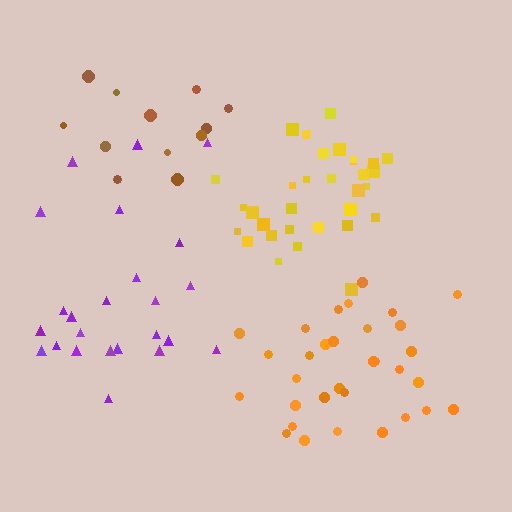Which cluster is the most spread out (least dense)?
Purple.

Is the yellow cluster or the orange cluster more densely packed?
Yellow.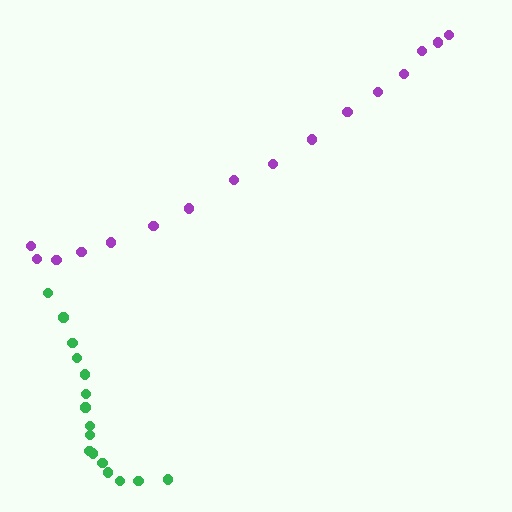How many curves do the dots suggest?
There are 2 distinct paths.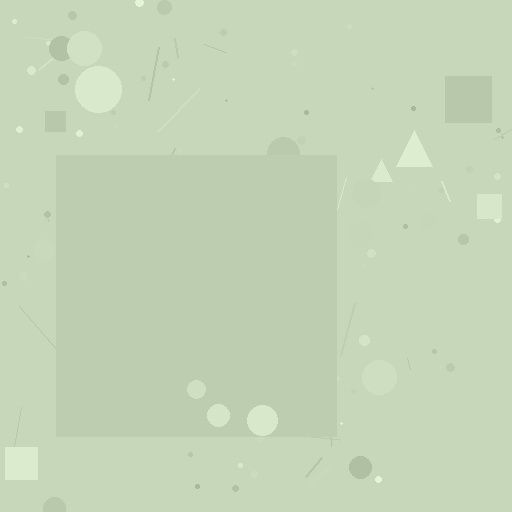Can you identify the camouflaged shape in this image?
The camouflaged shape is a square.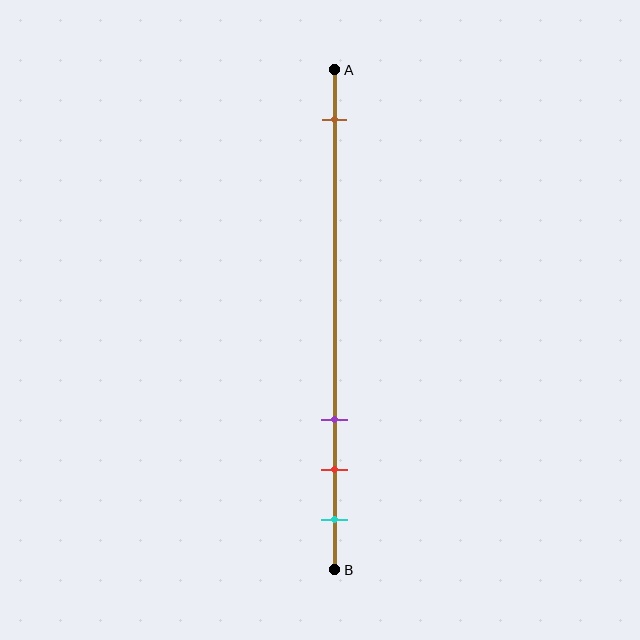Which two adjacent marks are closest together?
The red and cyan marks are the closest adjacent pair.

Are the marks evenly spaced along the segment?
No, the marks are not evenly spaced.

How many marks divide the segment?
There are 4 marks dividing the segment.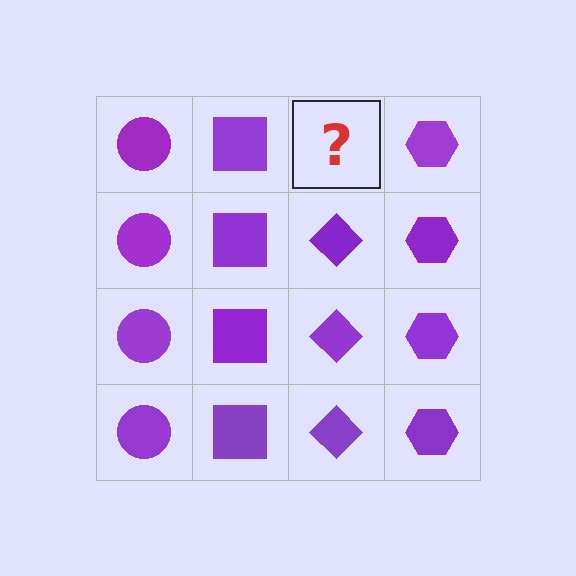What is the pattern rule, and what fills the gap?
The rule is that each column has a consistent shape. The gap should be filled with a purple diamond.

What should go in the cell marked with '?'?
The missing cell should contain a purple diamond.